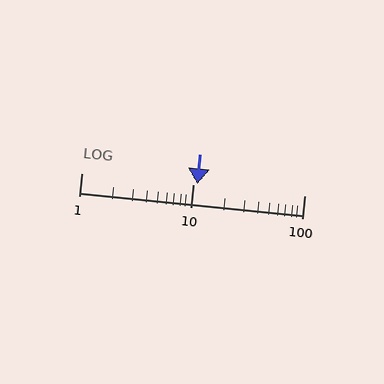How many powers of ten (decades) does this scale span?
The scale spans 2 decades, from 1 to 100.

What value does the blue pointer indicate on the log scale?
The pointer indicates approximately 11.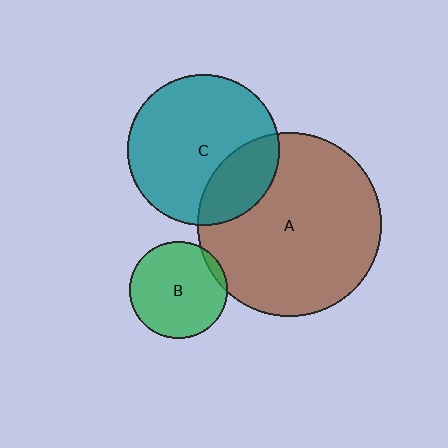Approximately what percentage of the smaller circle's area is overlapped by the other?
Approximately 25%.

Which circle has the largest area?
Circle A (brown).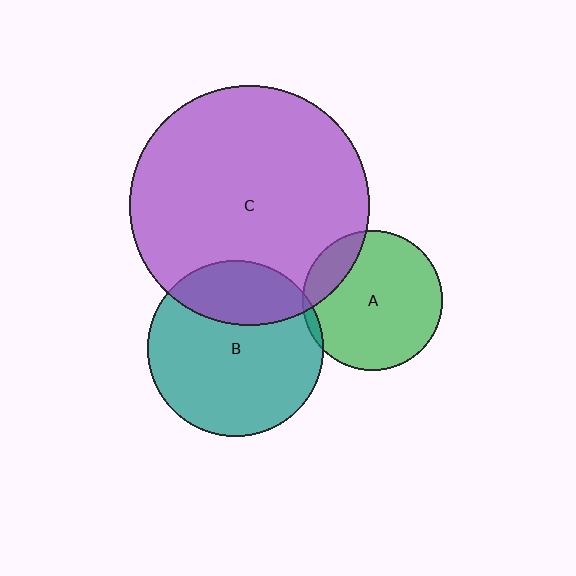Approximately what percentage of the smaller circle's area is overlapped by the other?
Approximately 5%.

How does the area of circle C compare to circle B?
Approximately 1.9 times.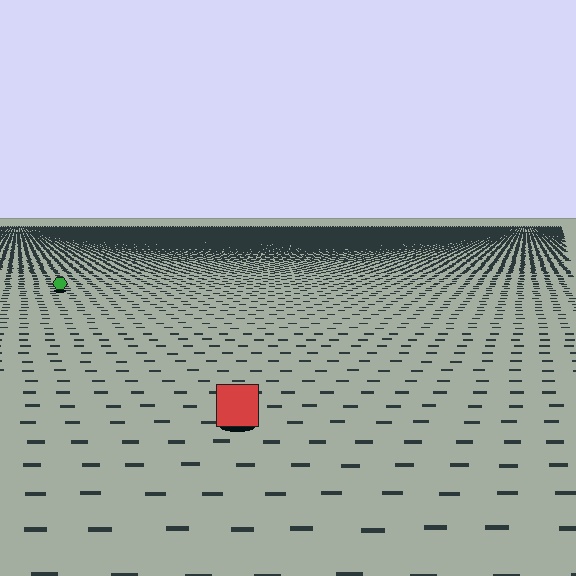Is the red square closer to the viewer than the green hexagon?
Yes. The red square is closer — you can tell from the texture gradient: the ground texture is coarser near it.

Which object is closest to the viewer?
The red square is closest. The texture marks near it are larger and more spread out.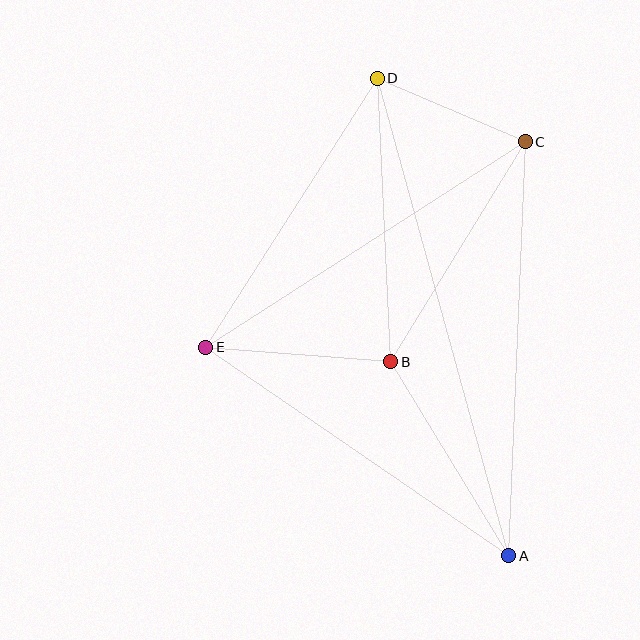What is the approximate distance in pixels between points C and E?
The distance between C and E is approximately 380 pixels.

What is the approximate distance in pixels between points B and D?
The distance between B and D is approximately 284 pixels.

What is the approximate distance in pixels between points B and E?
The distance between B and E is approximately 186 pixels.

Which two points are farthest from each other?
Points A and D are farthest from each other.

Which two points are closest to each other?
Points C and D are closest to each other.